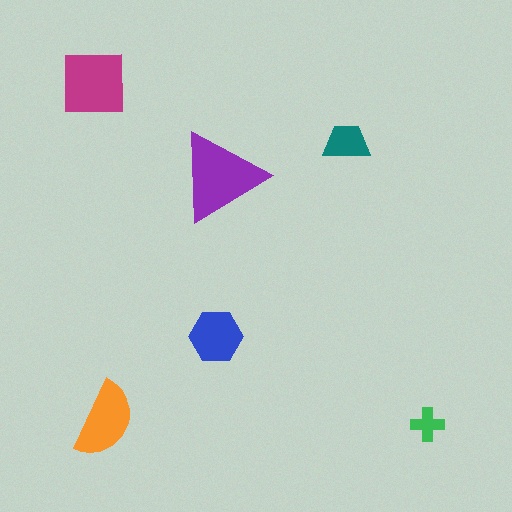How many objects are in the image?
There are 6 objects in the image.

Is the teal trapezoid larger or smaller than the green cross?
Larger.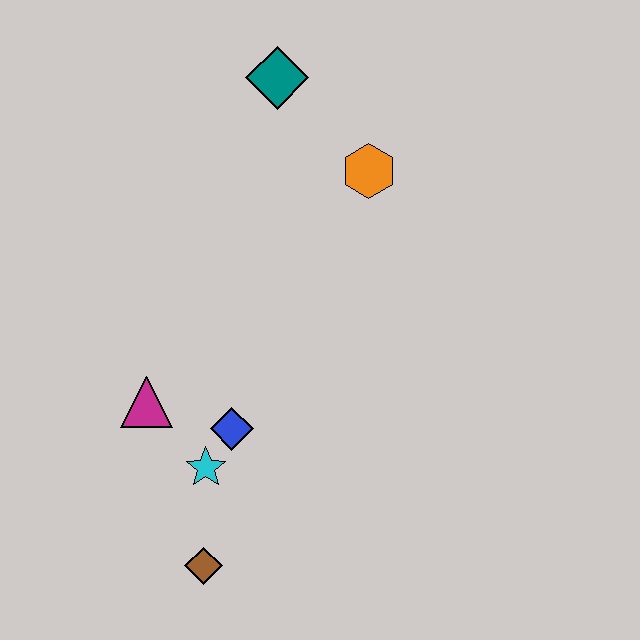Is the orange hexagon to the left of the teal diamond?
No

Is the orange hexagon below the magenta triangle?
No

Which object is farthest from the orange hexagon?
The brown diamond is farthest from the orange hexagon.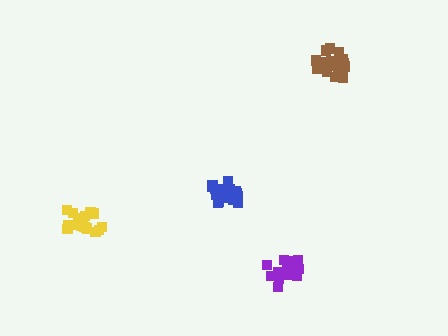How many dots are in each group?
Group 1: 20 dots, Group 2: 21 dots, Group 3: 20 dots, Group 4: 18 dots (79 total).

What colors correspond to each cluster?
The clusters are colored: brown, yellow, blue, purple.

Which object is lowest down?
The purple cluster is bottommost.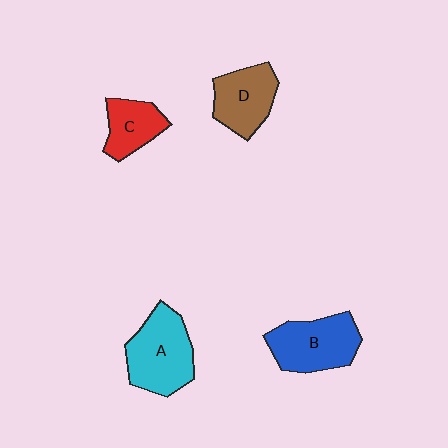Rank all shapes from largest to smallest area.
From largest to smallest: A (cyan), B (blue), D (brown), C (red).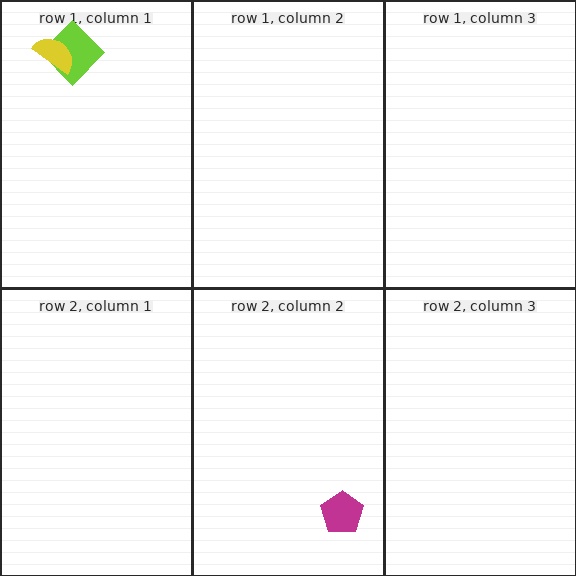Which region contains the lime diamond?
The row 1, column 1 region.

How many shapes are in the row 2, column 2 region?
1.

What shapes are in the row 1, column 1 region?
The lime diamond, the yellow semicircle.